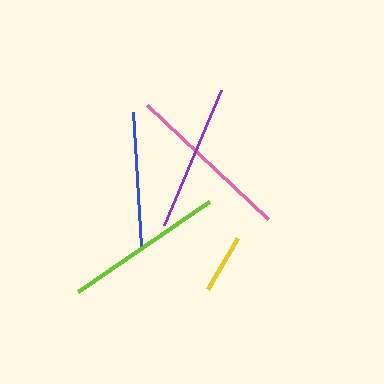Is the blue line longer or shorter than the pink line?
The pink line is longer than the blue line.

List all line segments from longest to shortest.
From longest to shortest: pink, lime, purple, blue, yellow.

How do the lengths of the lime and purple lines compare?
The lime and purple lines are approximately the same length.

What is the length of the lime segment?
The lime segment is approximately 158 pixels long.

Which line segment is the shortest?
The yellow line is the shortest at approximately 60 pixels.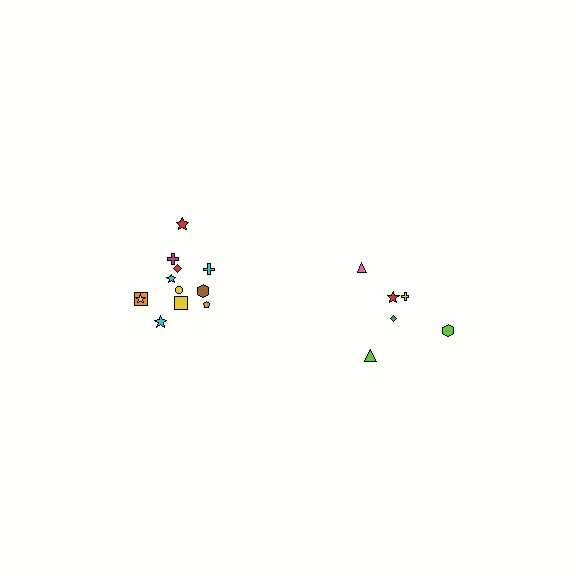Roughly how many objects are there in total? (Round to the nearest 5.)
Roughly 20 objects in total.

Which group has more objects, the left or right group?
The left group.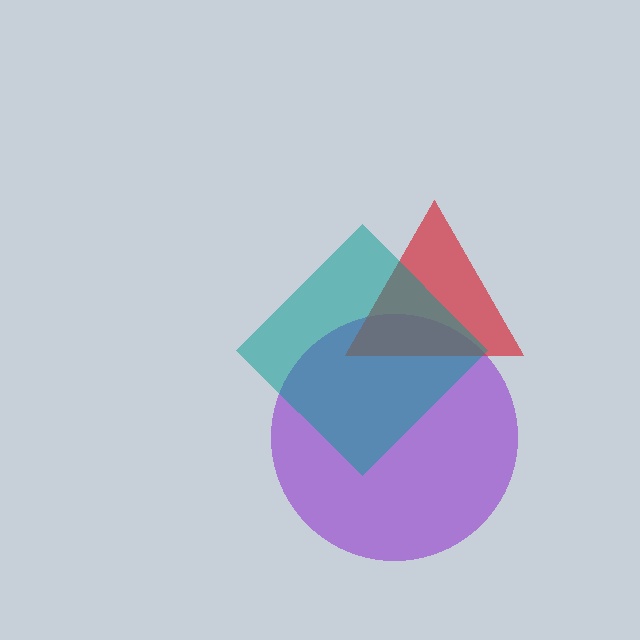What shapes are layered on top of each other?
The layered shapes are: a purple circle, a red triangle, a teal diamond.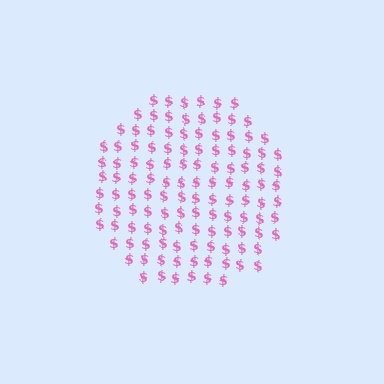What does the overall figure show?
The overall figure shows a circle.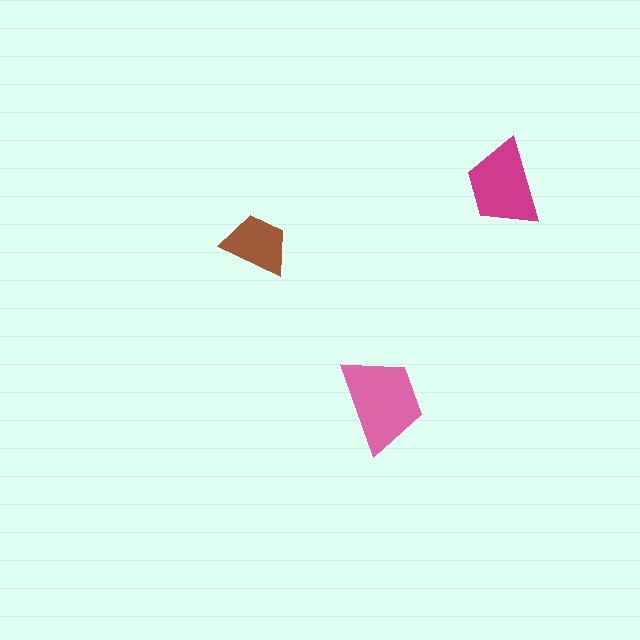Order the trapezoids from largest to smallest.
the pink one, the magenta one, the brown one.